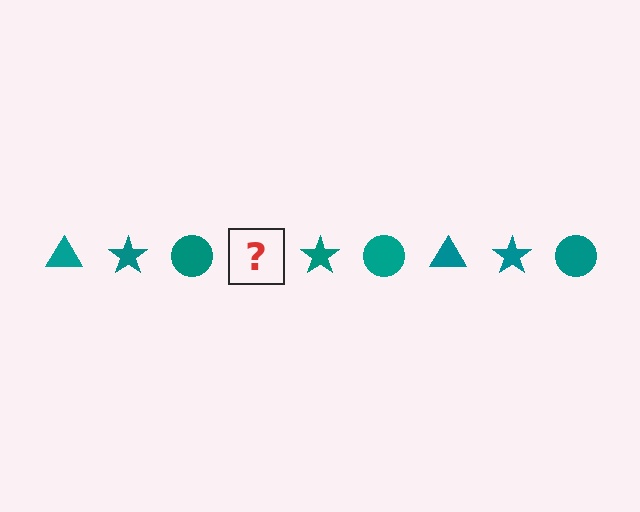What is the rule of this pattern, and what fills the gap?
The rule is that the pattern cycles through triangle, star, circle shapes in teal. The gap should be filled with a teal triangle.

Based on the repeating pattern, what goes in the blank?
The blank should be a teal triangle.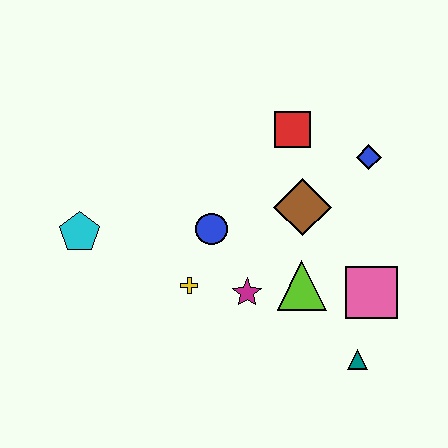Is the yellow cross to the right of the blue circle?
No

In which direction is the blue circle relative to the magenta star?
The blue circle is above the magenta star.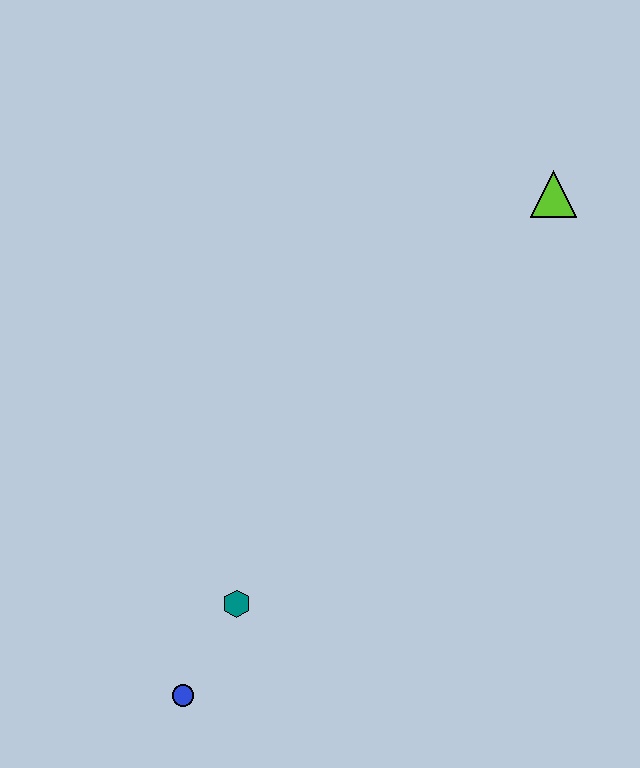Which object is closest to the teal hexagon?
The blue circle is closest to the teal hexagon.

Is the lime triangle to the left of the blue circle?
No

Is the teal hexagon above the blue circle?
Yes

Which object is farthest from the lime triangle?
The blue circle is farthest from the lime triangle.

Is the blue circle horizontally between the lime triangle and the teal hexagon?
No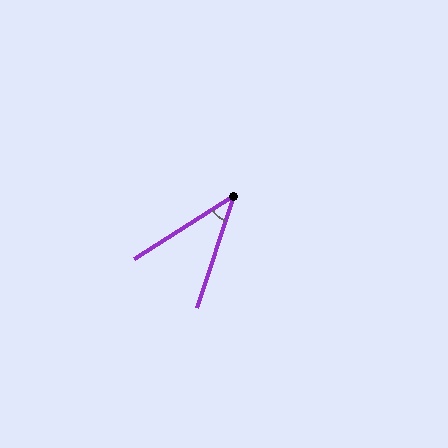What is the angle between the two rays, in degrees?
Approximately 39 degrees.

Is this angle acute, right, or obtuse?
It is acute.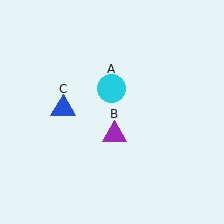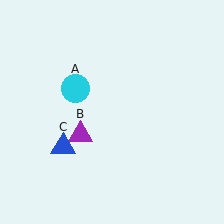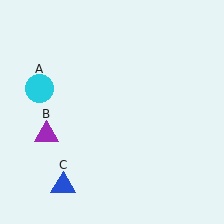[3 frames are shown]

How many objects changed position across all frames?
3 objects changed position: cyan circle (object A), purple triangle (object B), blue triangle (object C).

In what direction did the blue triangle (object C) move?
The blue triangle (object C) moved down.